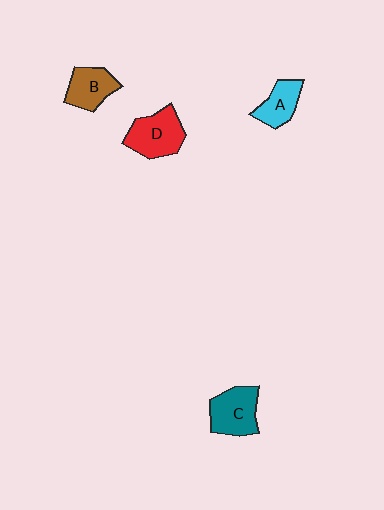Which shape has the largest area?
Shape D (red).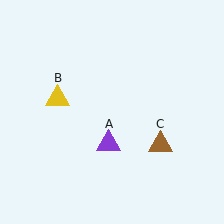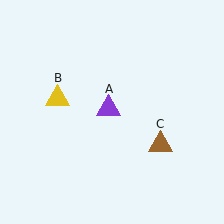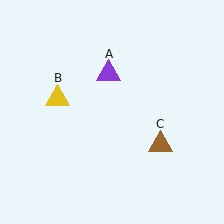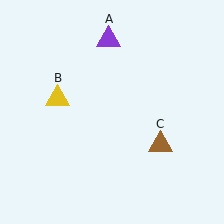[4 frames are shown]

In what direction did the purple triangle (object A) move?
The purple triangle (object A) moved up.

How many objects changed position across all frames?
1 object changed position: purple triangle (object A).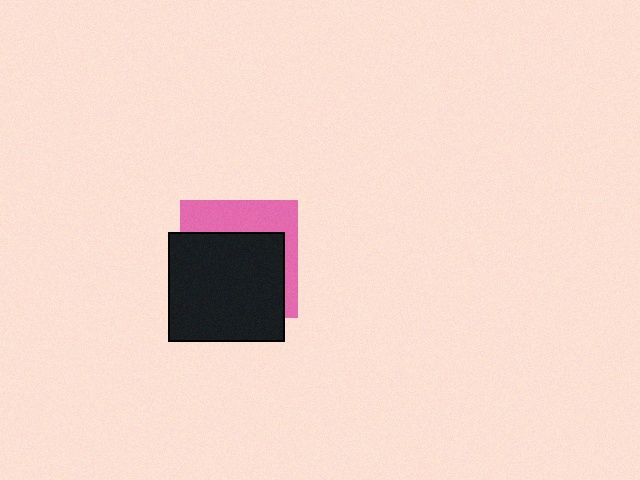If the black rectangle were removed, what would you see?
You would see the complete pink square.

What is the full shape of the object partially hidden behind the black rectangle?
The partially hidden object is a pink square.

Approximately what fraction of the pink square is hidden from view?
Roughly 65% of the pink square is hidden behind the black rectangle.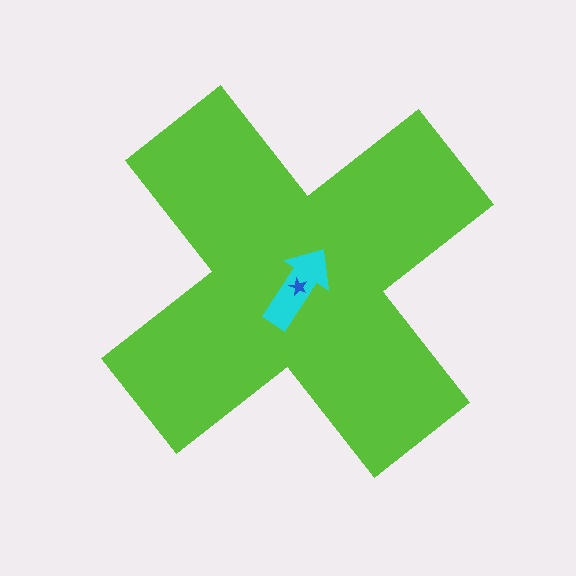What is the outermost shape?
The lime cross.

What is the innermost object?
The blue star.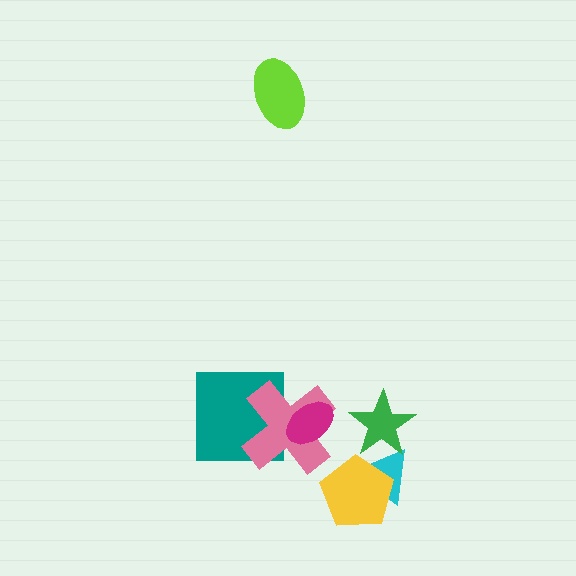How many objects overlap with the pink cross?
2 objects overlap with the pink cross.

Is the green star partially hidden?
No, no other shape covers it.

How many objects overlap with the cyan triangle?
2 objects overlap with the cyan triangle.